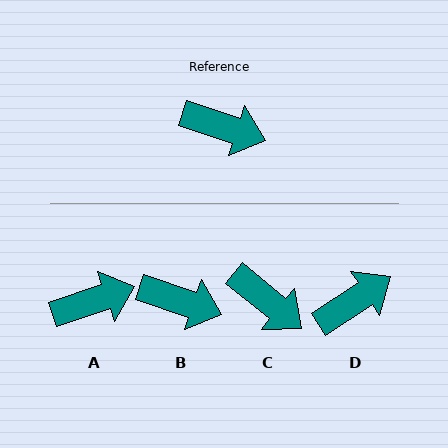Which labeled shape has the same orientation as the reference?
B.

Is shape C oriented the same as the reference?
No, it is off by about 21 degrees.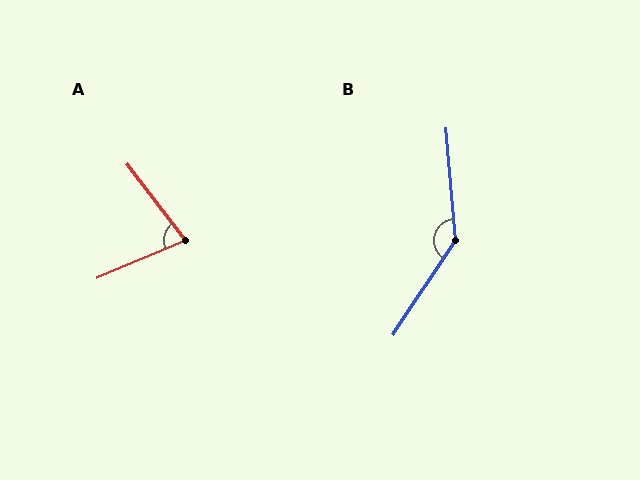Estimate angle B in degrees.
Approximately 142 degrees.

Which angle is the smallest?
A, at approximately 76 degrees.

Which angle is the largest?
B, at approximately 142 degrees.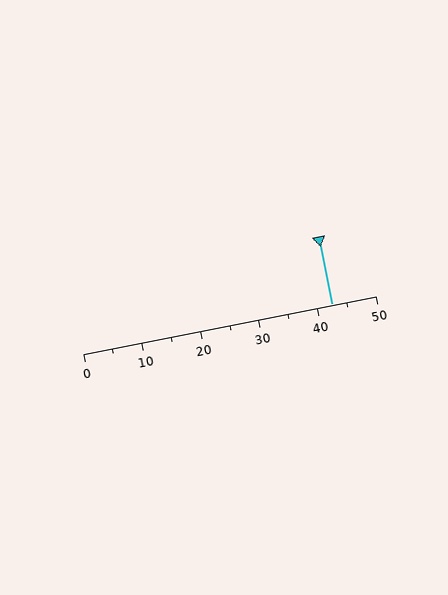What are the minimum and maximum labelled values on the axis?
The axis runs from 0 to 50.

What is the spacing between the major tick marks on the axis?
The major ticks are spaced 10 apart.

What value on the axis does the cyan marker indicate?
The marker indicates approximately 42.5.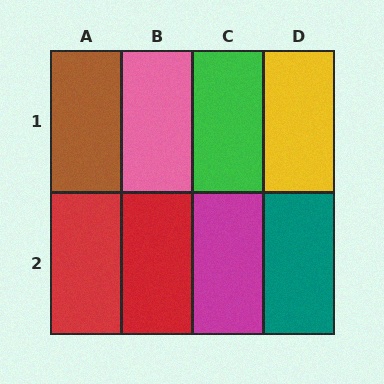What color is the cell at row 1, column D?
Yellow.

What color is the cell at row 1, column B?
Pink.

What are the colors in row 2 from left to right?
Red, red, magenta, teal.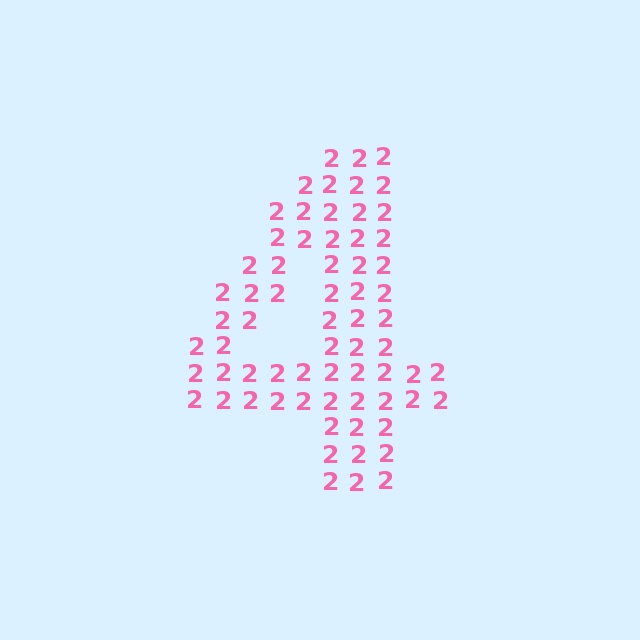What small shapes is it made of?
It is made of small digit 2's.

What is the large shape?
The large shape is the digit 4.